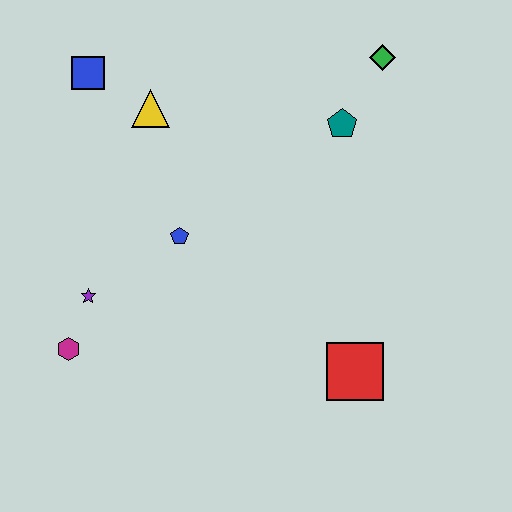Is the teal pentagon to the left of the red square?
Yes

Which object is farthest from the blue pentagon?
The green diamond is farthest from the blue pentagon.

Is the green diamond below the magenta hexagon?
No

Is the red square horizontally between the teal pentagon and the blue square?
No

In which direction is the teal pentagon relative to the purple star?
The teal pentagon is to the right of the purple star.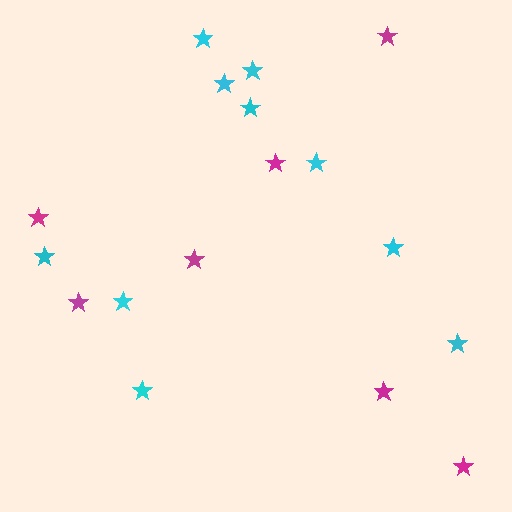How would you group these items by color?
There are 2 groups: one group of magenta stars (7) and one group of cyan stars (10).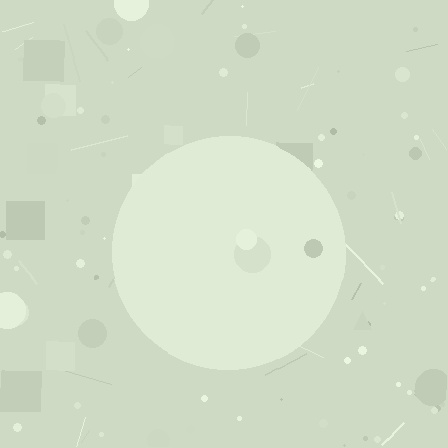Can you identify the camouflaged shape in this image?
The camouflaged shape is a circle.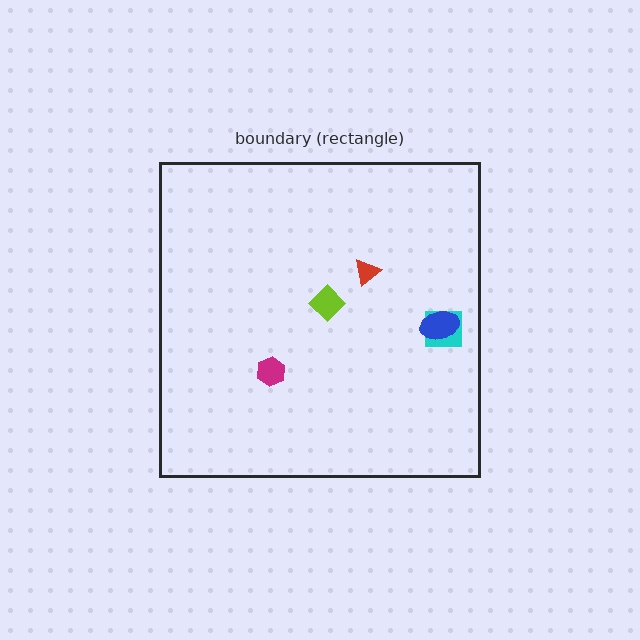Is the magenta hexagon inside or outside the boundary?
Inside.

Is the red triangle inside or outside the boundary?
Inside.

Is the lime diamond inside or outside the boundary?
Inside.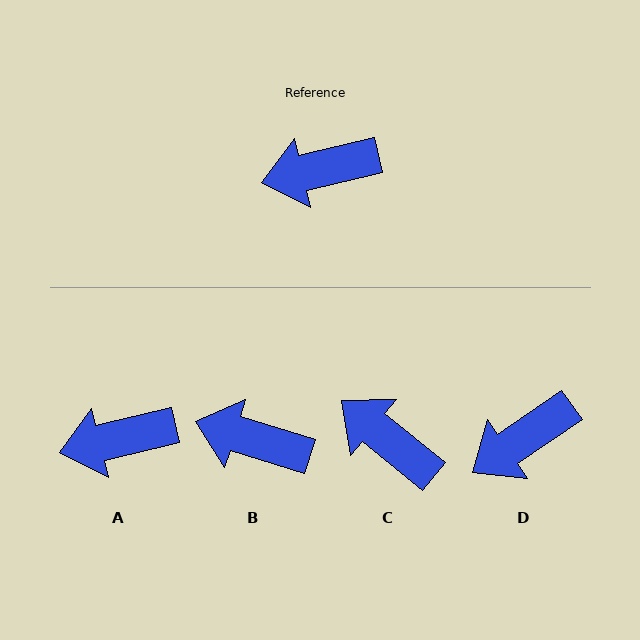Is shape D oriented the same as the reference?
No, it is off by about 21 degrees.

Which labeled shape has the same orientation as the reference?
A.